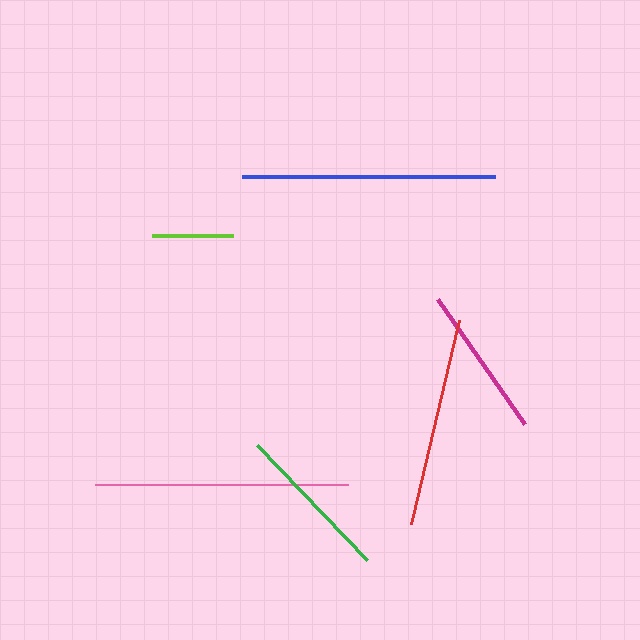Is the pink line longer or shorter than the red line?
The pink line is longer than the red line.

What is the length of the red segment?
The red segment is approximately 210 pixels long.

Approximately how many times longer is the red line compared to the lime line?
The red line is approximately 2.6 times the length of the lime line.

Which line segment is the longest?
The pink line is the longest at approximately 254 pixels.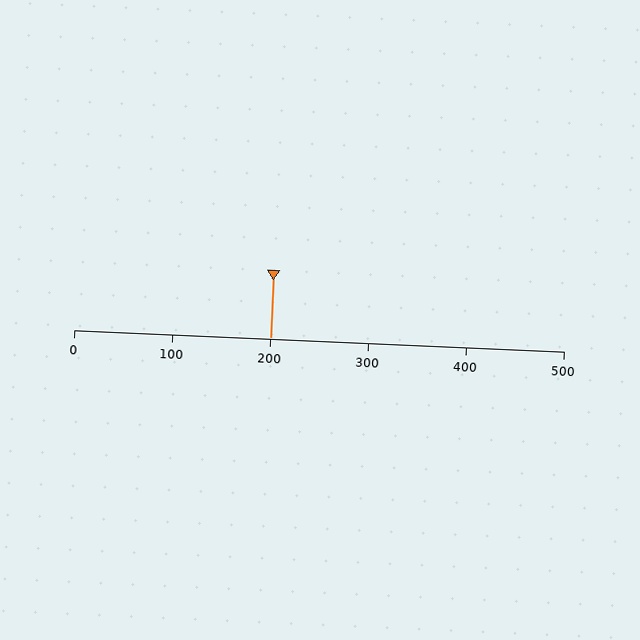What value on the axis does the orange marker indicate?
The marker indicates approximately 200.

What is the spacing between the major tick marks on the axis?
The major ticks are spaced 100 apart.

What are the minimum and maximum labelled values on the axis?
The axis runs from 0 to 500.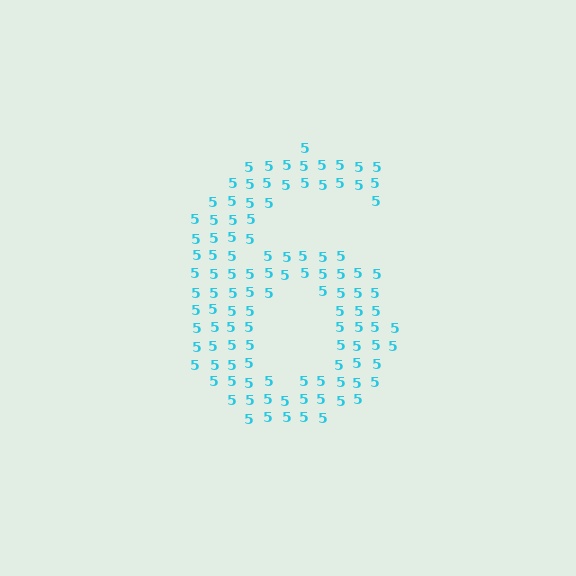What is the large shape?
The large shape is the digit 6.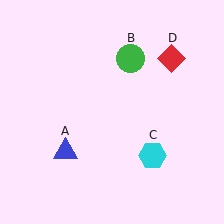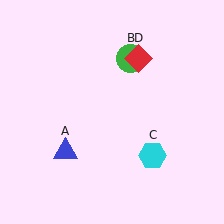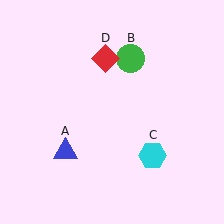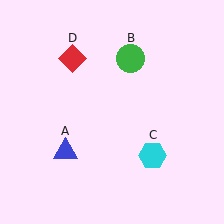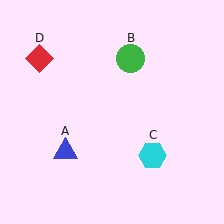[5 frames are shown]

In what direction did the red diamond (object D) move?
The red diamond (object D) moved left.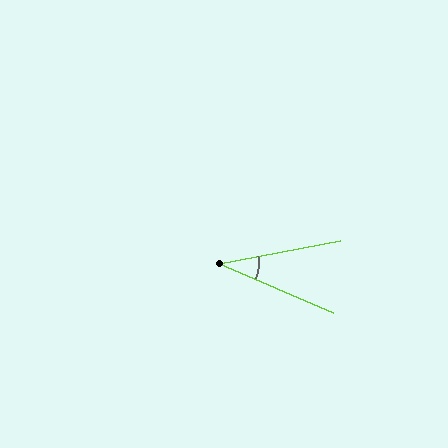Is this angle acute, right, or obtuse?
It is acute.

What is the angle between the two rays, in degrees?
Approximately 34 degrees.